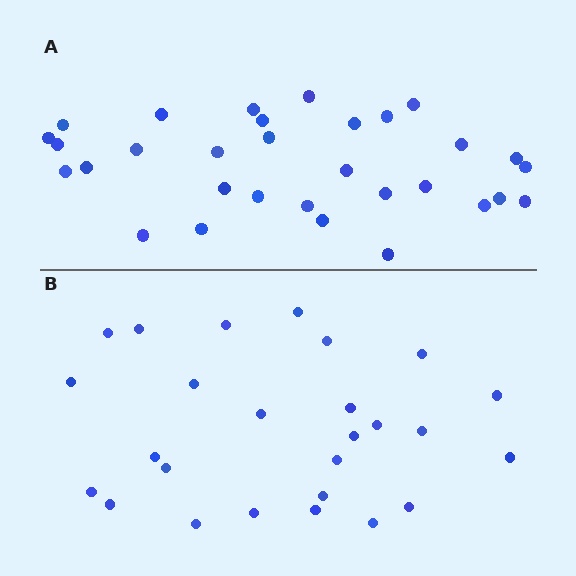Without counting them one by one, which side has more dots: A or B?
Region A (the top region) has more dots.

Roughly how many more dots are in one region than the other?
Region A has about 5 more dots than region B.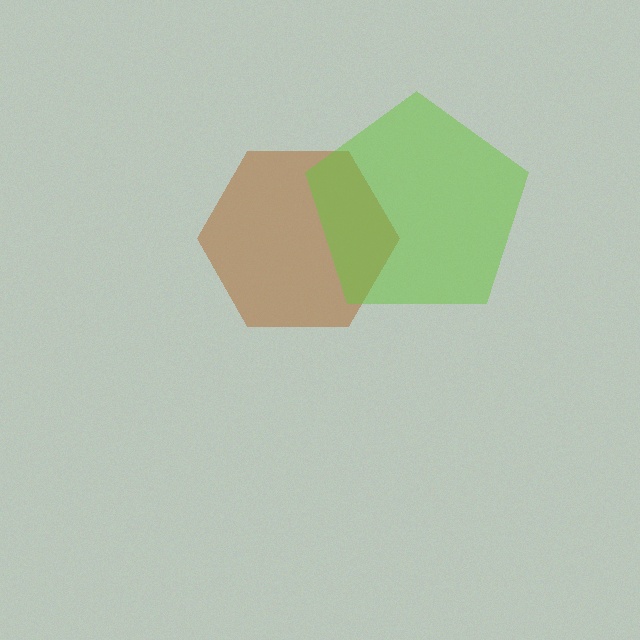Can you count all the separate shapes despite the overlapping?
Yes, there are 2 separate shapes.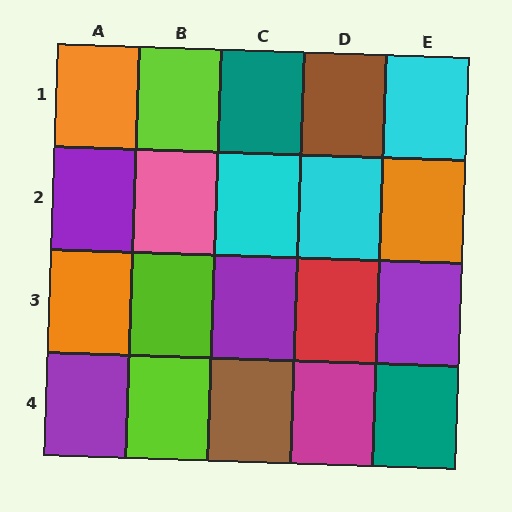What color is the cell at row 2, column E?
Orange.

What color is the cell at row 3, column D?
Red.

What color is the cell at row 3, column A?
Orange.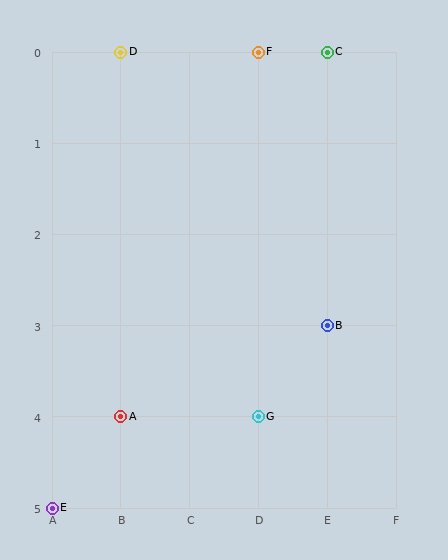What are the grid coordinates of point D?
Point D is at grid coordinates (B, 0).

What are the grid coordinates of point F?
Point F is at grid coordinates (D, 0).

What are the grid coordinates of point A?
Point A is at grid coordinates (B, 4).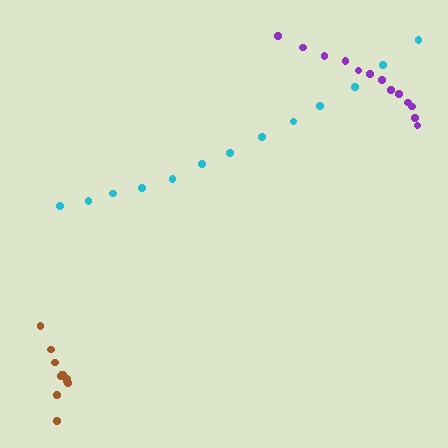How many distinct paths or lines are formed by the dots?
There are 3 distinct paths.